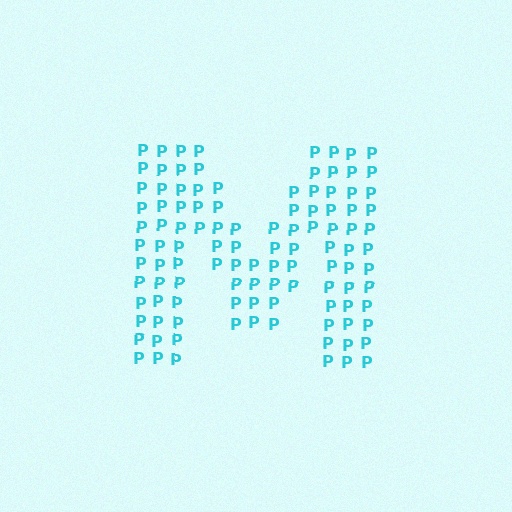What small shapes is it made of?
It is made of small letter P's.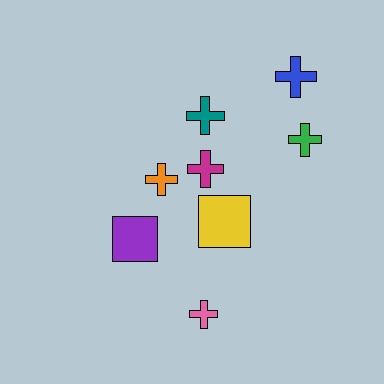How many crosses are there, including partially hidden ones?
There are 6 crosses.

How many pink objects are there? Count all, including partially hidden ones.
There is 1 pink object.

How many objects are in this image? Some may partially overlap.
There are 8 objects.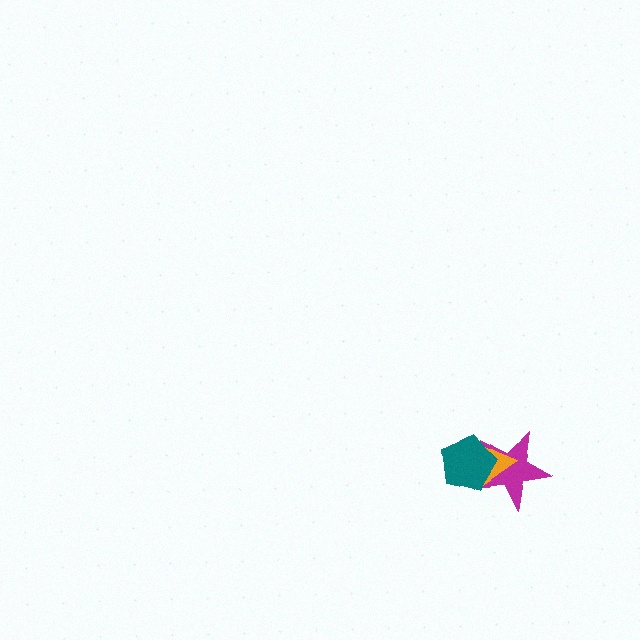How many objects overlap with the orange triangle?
2 objects overlap with the orange triangle.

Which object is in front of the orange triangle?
The teal pentagon is in front of the orange triangle.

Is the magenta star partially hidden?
Yes, it is partially covered by another shape.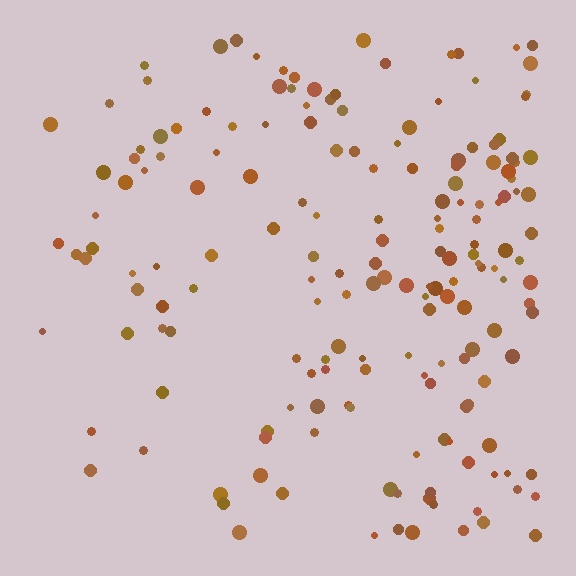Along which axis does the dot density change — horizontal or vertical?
Horizontal.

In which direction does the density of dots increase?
From left to right, with the right side densest.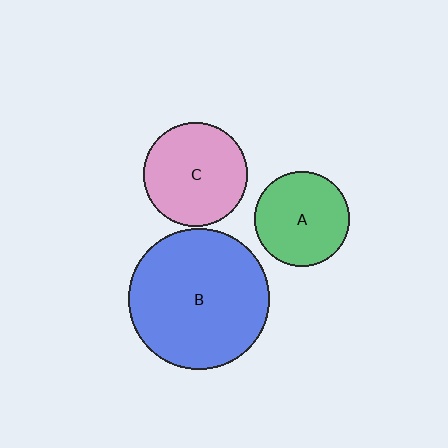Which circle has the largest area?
Circle B (blue).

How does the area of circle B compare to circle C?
Approximately 1.8 times.